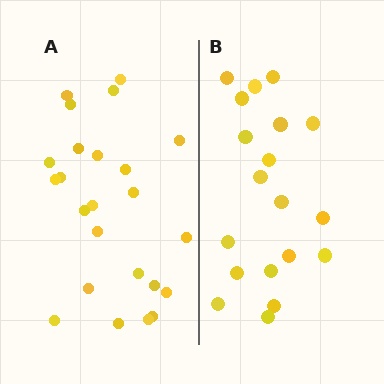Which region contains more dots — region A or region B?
Region A (the left region) has more dots.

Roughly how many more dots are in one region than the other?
Region A has about 5 more dots than region B.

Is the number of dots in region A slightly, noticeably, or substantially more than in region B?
Region A has noticeably more, but not dramatically so. The ratio is roughly 1.3 to 1.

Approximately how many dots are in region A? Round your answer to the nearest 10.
About 20 dots. (The exact count is 24, which rounds to 20.)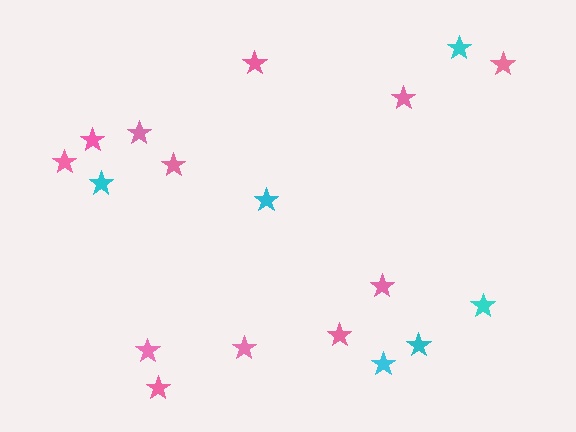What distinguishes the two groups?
There are 2 groups: one group of pink stars (12) and one group of cyan stars (6).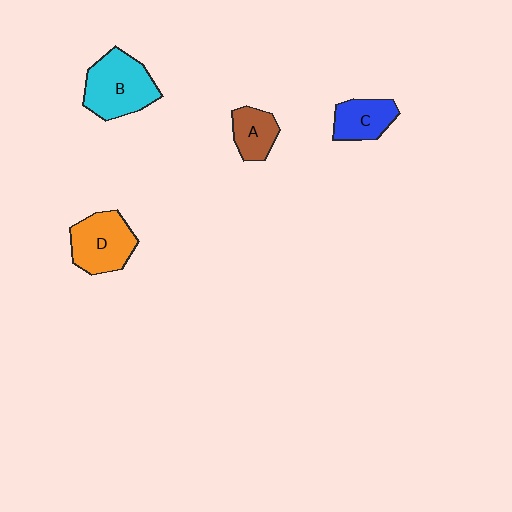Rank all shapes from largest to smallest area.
From largest to smallest: B (cyan), D (orange), C (blue), A (brown).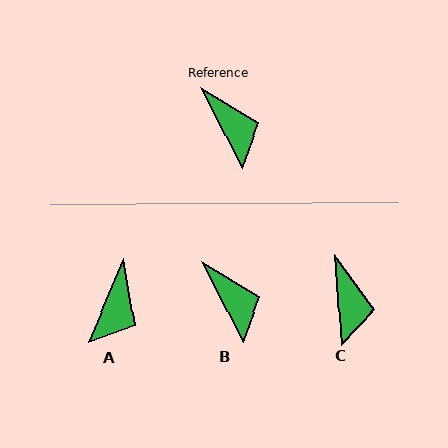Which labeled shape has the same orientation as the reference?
B.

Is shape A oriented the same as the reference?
No, it is off by about 50 degrees.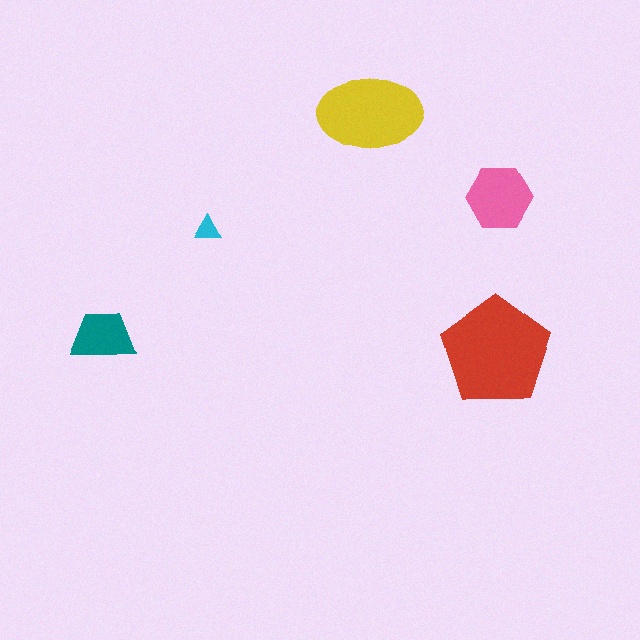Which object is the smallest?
The cyan triangle.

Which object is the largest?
The red pentagon.